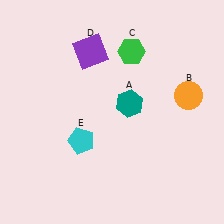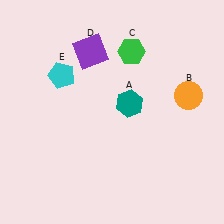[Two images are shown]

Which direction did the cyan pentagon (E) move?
The cyan pentagon (E) moved up.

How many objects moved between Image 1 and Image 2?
1 object moved between the two images.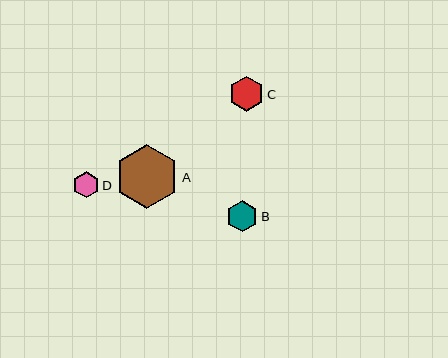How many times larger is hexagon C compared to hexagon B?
Hexagon C is approximately 1.1 times the size of hexagon B.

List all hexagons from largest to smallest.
From largest to smallest: A, C, B, D.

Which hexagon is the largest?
Hexagon A is the largest with a size of approximately 64 pixels.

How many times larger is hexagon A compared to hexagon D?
Hexagon A is approximately 2.5 times the size of hexagon D.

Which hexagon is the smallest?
Hexagon D is the smallest with a size of approximately 26 pixels.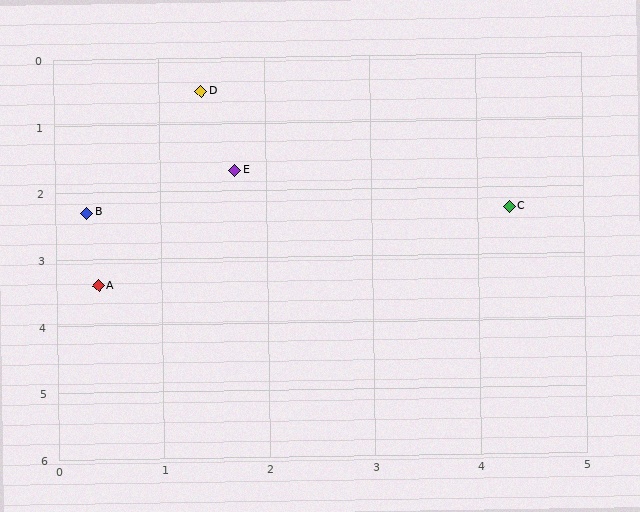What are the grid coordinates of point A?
Point A is at approximately (0.4, 3.4).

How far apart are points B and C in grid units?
Points B and C are about 4.0 grid units apart.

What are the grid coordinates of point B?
Point B is at approximately (0.3, 2.3).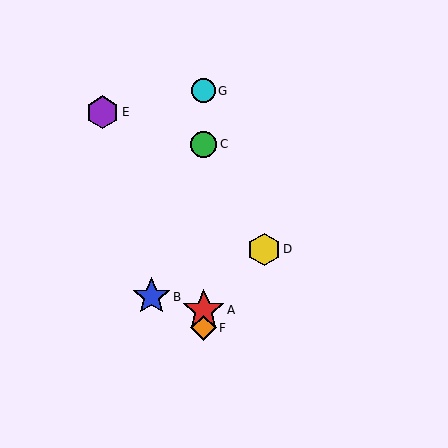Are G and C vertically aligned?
Yes, both are at x≈204.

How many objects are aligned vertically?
4 objects (A, C, F, G) are aligned vertically.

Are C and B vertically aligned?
No, C is at x≈204 and B is at x≈152.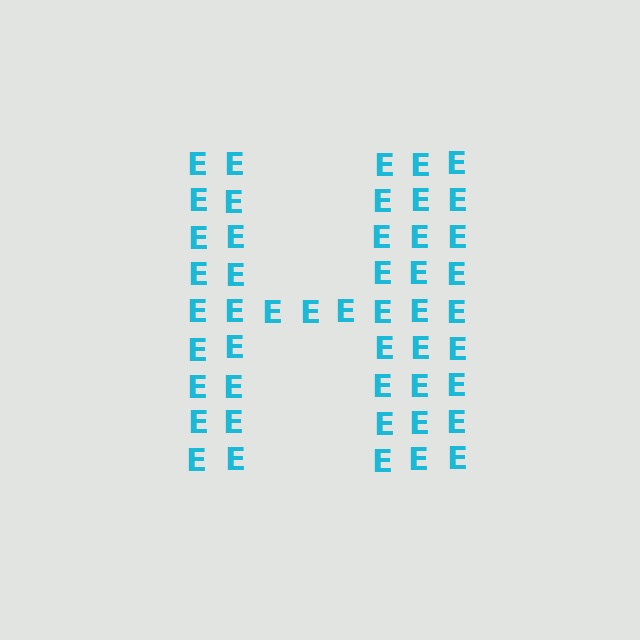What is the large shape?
The large shape is the letter H.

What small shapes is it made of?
It is made of small letter E's.